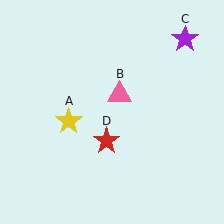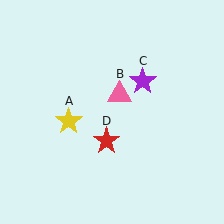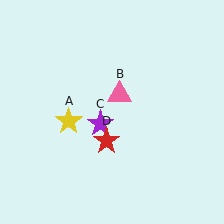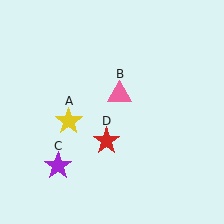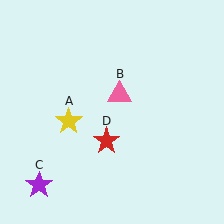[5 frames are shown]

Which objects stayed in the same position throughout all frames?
Yellow star (object A) and pink triangle (object B) and red star (object D) remained stationary.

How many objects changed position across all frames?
1 object changed position: purple star (object C).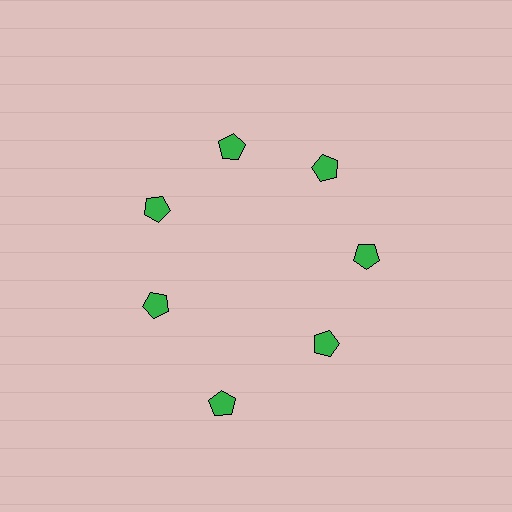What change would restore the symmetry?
The symmetry would be restored by moving it inward, back onto the ring so that all 7 pentagons sit at equal angles and equal distance from the center.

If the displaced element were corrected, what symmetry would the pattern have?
It would have 7-fold rotational symmetry — the pattern would map onto itself every 51 degrees.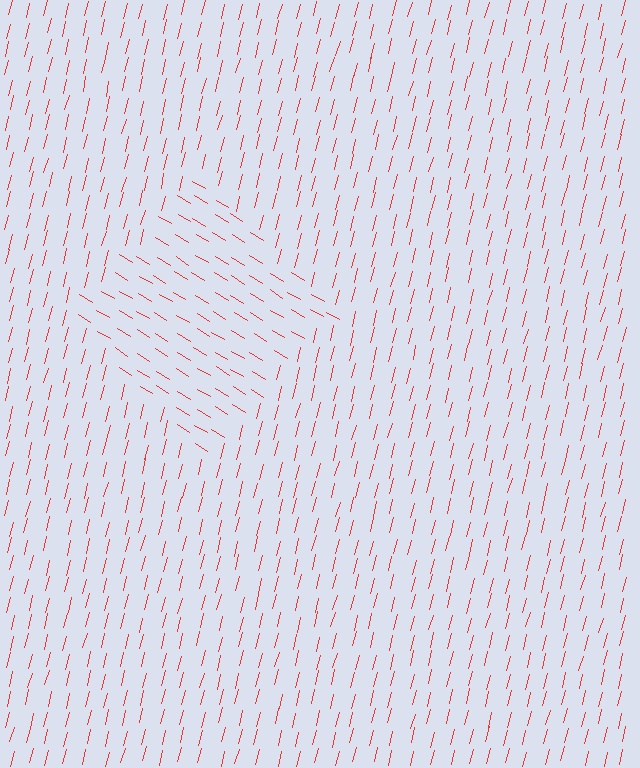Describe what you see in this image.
The image is filled with small red line segments. A diamond region in the image has lines oriented differently from the surrounding lines, creating a visible texture boundary.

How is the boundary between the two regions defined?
The boundary is defined purely by a change in line orientation (approximately 73 degrees difference). All lines are the same color and thickness.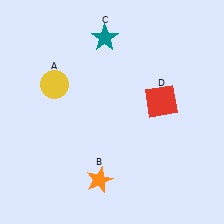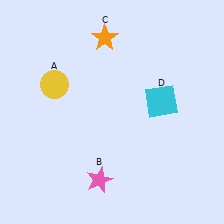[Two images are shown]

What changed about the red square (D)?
In Image 1, D is red. In Image 2, it changed to cyan.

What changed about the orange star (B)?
In Image 1, B is orange. In Image 2, it changed to pink.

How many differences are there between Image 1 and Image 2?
There are 3 differences between the two images.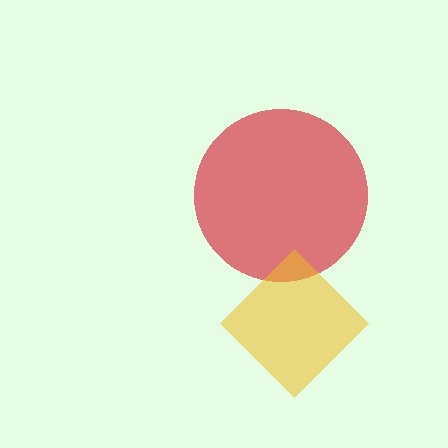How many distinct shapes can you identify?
There are 2 distinct shapes: a red circle, a yellow diamond.